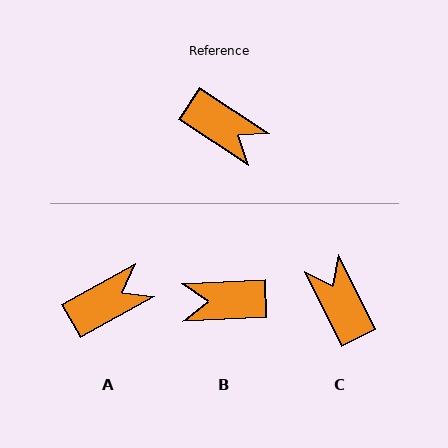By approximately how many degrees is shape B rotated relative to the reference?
Approximately 144 degrees clockwise.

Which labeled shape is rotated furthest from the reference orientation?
C, about 150 degrees away.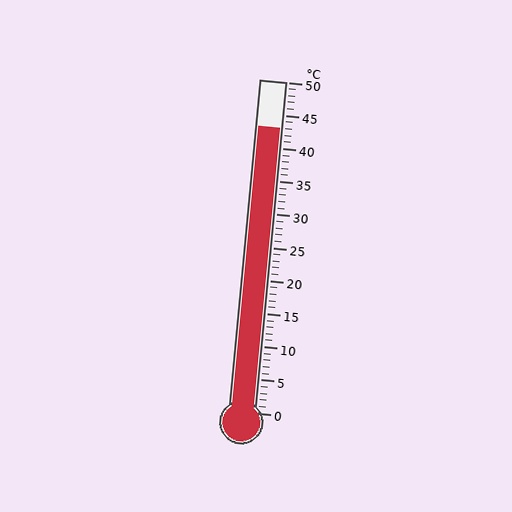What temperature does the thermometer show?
The thermometer shows approximately 43°C.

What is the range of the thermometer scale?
The thermometer scale ranges from 0°C to 50°C.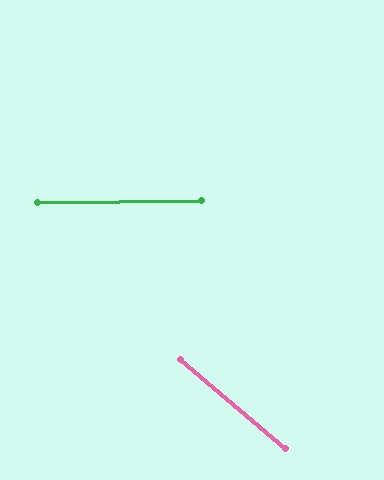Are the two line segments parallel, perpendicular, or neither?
Neither parallel nor perpendicular — they differ by about 41°.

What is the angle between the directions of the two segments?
Approximately 41 degrees.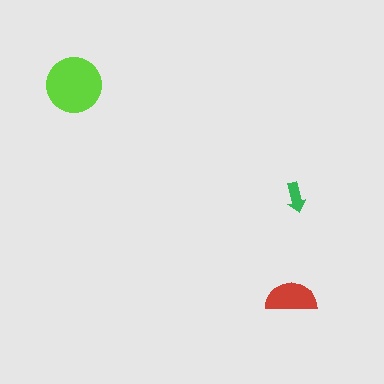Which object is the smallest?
The green arrow.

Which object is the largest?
The lime circle.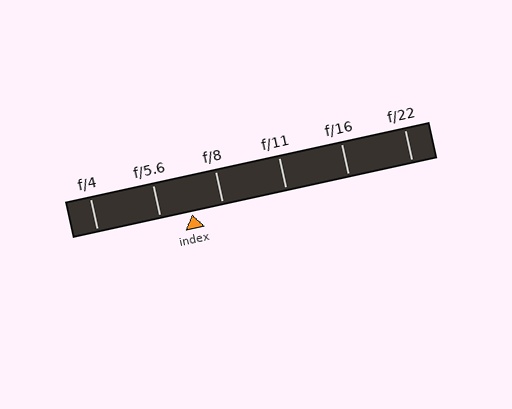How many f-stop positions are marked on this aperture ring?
There are 6 f-stop positions marked.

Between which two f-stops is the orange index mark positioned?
The index mark is between f/5.6 and f/8.